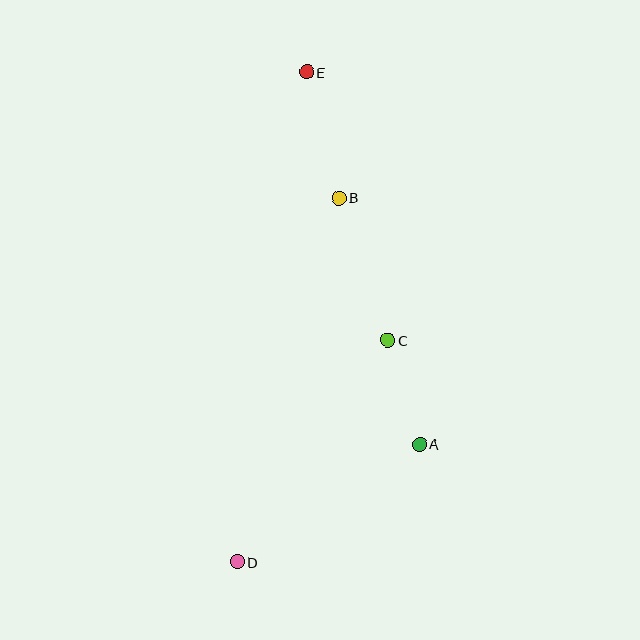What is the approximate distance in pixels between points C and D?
The distance between C and D is approximately 268 pixels.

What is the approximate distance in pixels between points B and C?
The distance between B and C is approximately 151 pixels.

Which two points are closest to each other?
Points A and C are closest to each other.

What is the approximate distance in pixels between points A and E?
The distance between A and E is approximately 389 pixels.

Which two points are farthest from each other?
Points D and E are farthest from each other.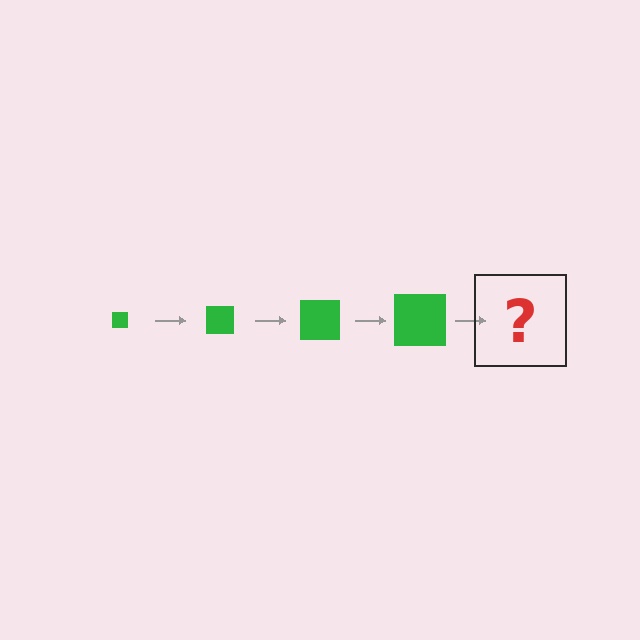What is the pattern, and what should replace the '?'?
The pattern is that the square gets progressively larger each step. The '?' should be a green square, larger than the previous one.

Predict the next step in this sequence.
The next step is a green square, larger than the previous one.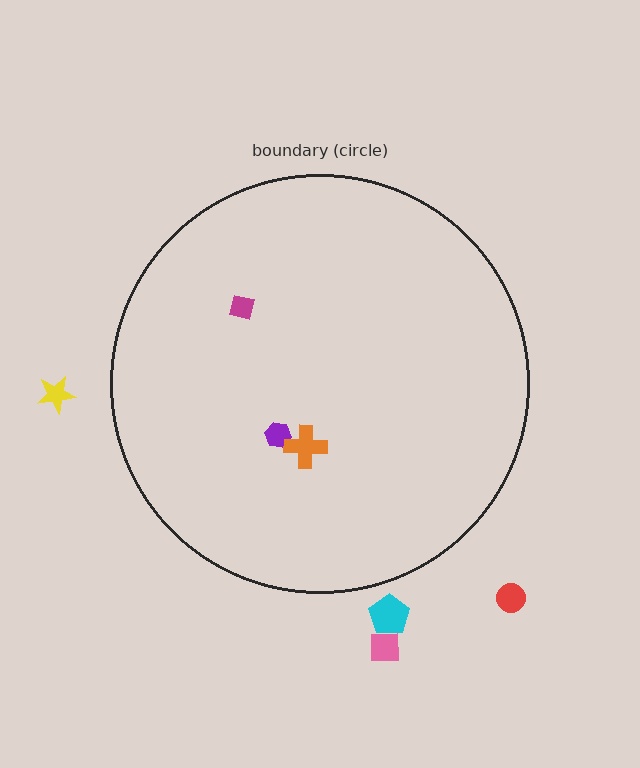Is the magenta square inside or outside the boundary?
Inside.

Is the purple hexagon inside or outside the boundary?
Inside.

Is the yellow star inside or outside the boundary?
Outside.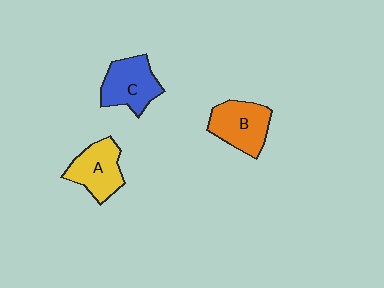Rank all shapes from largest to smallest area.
From largest to smallest: B (orange), C (blue), A (yellow).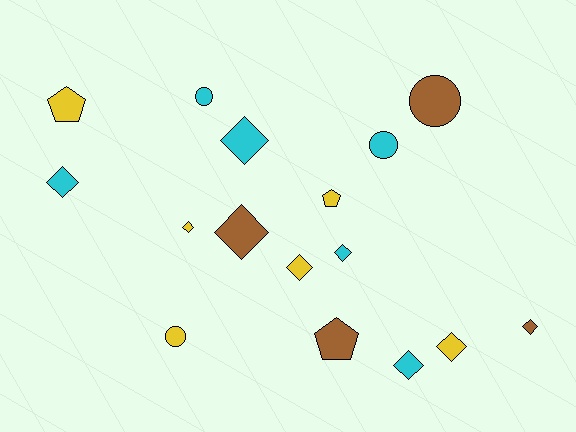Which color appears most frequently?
Yellow, with 6 objects.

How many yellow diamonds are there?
There are 3 yellow diamonds.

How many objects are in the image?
There are 16 objects.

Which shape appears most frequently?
Diamond, with 9 objects.